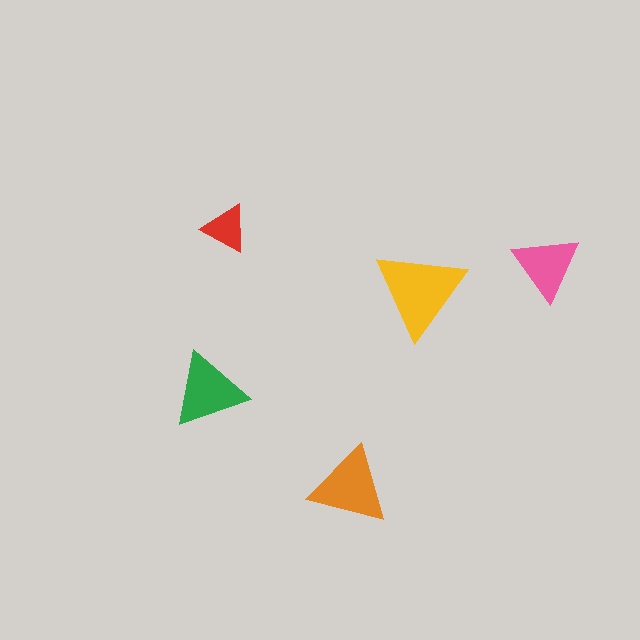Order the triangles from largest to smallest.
the yellow one, the orange one, the green one, the pink one, the red one.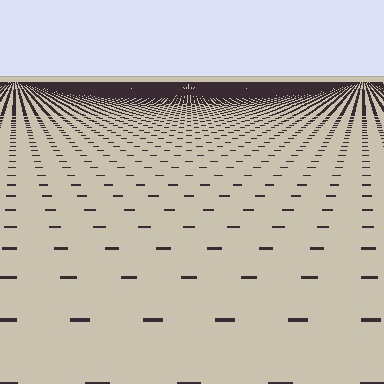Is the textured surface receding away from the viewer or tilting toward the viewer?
The surface is receding away from the viewer. Texture elements get smaller and denser toward the top.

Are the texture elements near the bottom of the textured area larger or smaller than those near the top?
Larger. Near the bottom, elements are closer to the viewer and appear at a bigger on-screen size.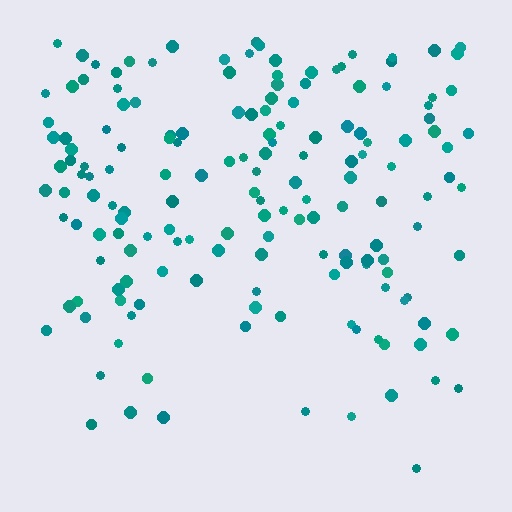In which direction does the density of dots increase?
From bottom to top, with the top side densest.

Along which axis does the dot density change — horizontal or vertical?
Vertical.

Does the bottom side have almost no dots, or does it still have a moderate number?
Still a moderate number, just noticeably fewer than the top.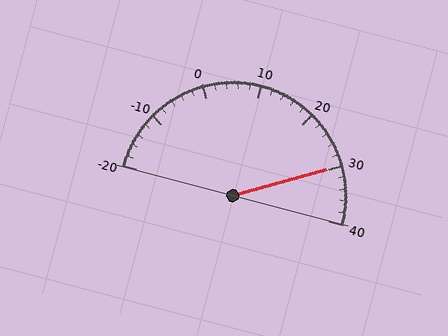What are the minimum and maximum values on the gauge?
The gauge ranges from -20 to 40.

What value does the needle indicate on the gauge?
The needle indicates approximately 30.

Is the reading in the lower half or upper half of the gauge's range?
The reading is in the upper half of the range (-20 to 40).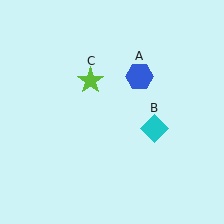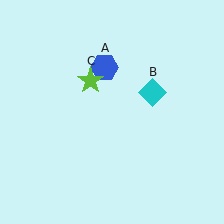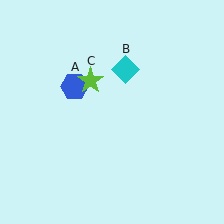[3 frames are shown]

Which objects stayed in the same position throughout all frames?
Lime star (object C) remained stationary.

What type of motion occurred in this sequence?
The blue hexagon (object A), cyan diamond (object B) rotated counterclockwise around the center of the scene.